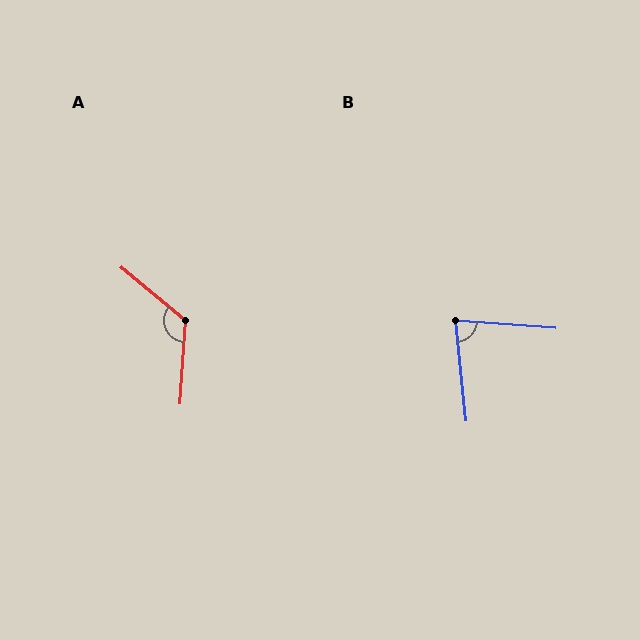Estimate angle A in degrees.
Approximately 126 degrees.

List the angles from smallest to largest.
B (79°), A (126°).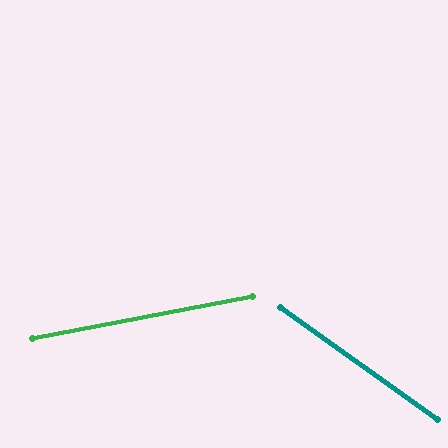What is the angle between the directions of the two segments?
Approximately 46 degrees.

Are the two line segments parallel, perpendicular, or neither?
Neither parallel nor perpendicular — they differ by about 46°.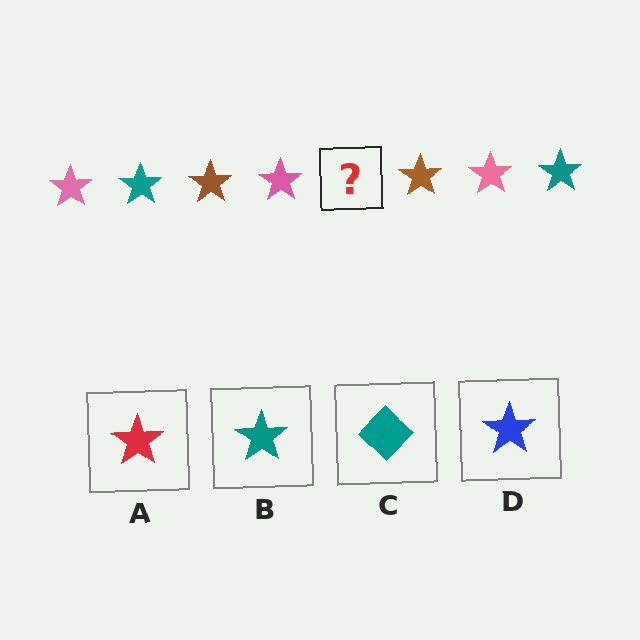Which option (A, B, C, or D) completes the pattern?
B.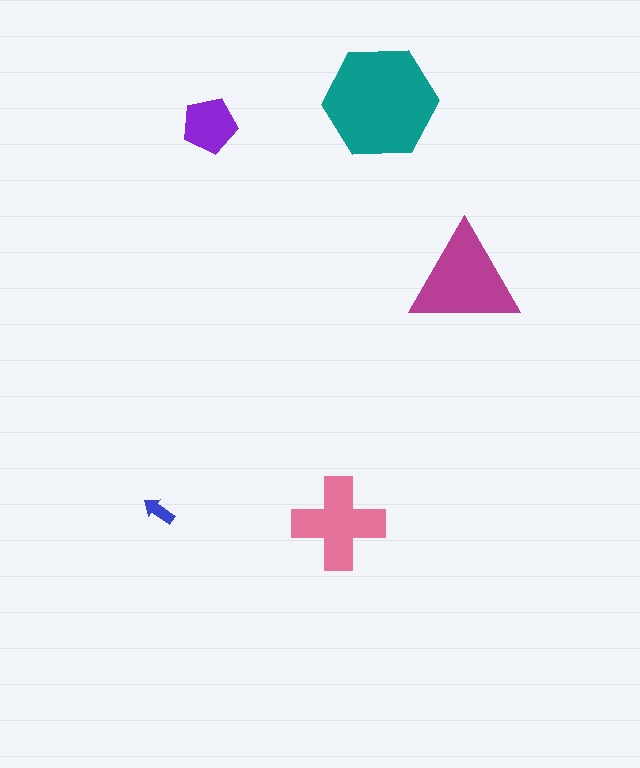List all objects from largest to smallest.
The teal hexagon, the magenta triangle, the pink cross, the purple pentagon, the blue arrow.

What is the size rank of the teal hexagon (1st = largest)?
1st.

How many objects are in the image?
There are 5 objects in the image.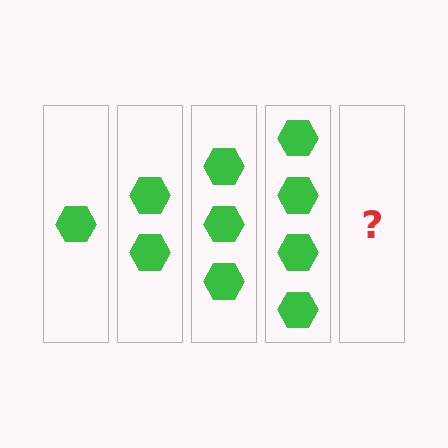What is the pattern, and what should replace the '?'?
The pattern is that each step adds one more hexagon. The '?' should be 5 hexagons.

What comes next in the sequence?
The next element should be 5 hexagons.